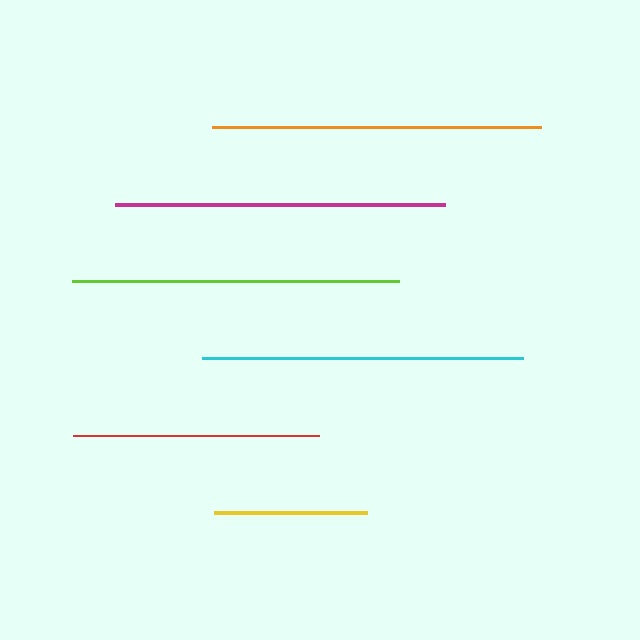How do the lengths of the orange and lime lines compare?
The orange and lime lines are approximately the same length.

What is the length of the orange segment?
The orange segment is approximately 329 pixels long.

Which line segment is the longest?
The magenta line is the longest at approximately 331 pixels.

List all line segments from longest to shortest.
From longest to shortest: magenta, orange, lime, cyan, red, yellow.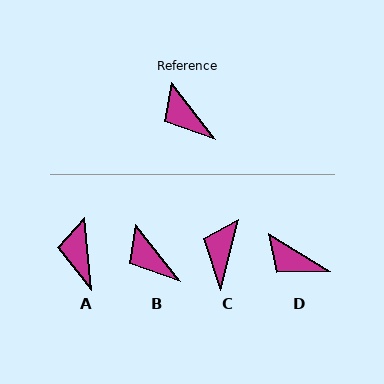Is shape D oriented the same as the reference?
No, it is off by about 20 degrees.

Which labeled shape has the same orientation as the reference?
B.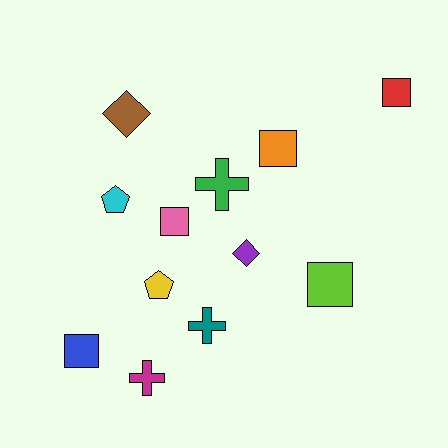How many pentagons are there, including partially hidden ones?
There are 2 pentagons.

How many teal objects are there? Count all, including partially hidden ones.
There is 1 teal object.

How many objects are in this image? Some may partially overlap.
There are 12 objects.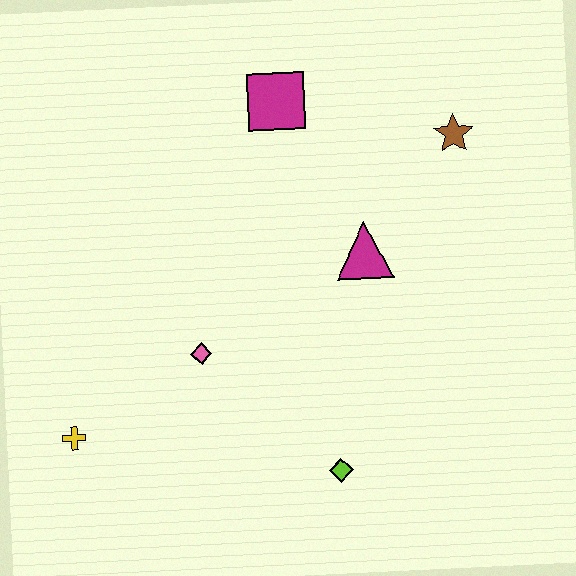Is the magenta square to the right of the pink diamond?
Yes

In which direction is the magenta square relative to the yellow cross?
The magenta square is above the yellow cross.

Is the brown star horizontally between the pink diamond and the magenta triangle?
No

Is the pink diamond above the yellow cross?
Yes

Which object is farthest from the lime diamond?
The magenta square is farthest from the lime diamond.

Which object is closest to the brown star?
The magenta triangle is closest to the brown star.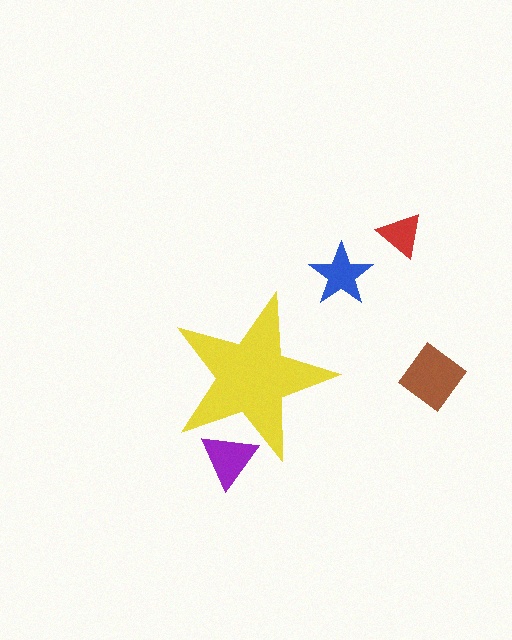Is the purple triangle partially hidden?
Yes, the purple triangle is partially hidden behind the yellow star.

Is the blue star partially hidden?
No, the blue star is fully visible.